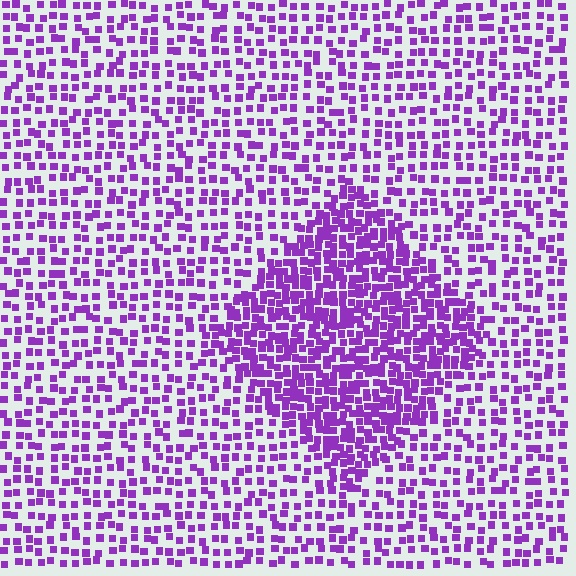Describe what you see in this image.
The image contains small purple elements arranged at two different densities. A diamond-shaped region is visible where the elements are more densely packed than the surrounding area.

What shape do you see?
I see a diamond.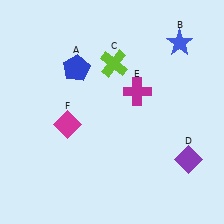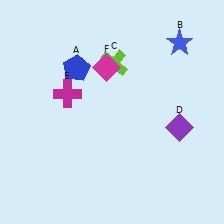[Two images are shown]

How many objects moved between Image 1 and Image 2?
3 objects moved between the two images.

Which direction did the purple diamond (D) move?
The purple diamond (D) moved up.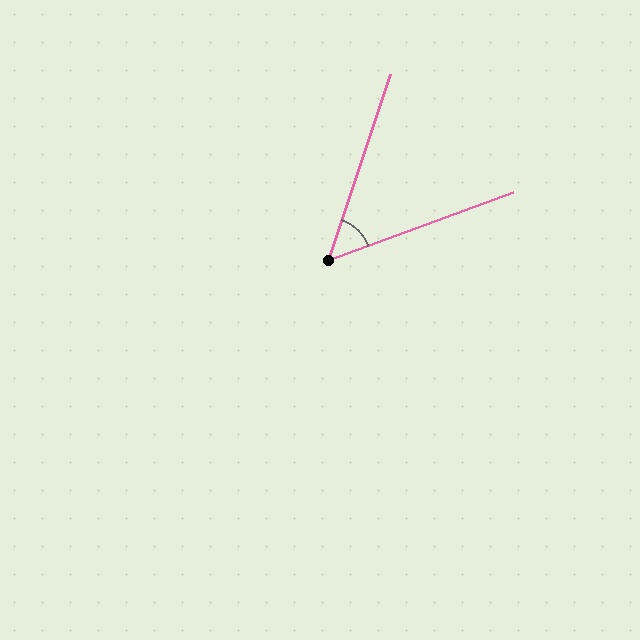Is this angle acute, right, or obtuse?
It is acute.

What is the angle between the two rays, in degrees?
Approximately 51 degrees.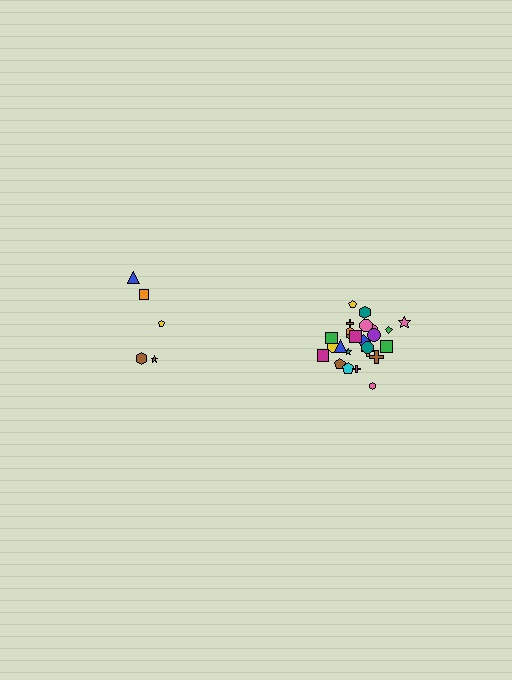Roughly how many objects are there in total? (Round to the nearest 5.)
Roughly 30 objects in total.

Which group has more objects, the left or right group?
The right group.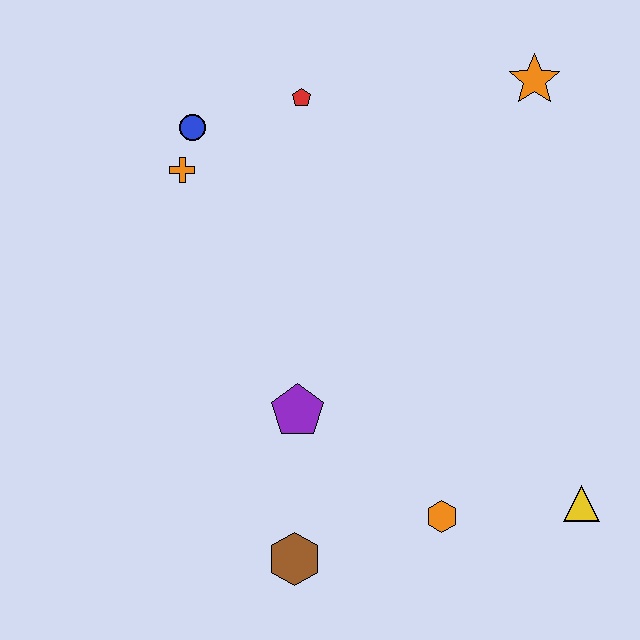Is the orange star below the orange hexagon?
No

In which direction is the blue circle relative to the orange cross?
The blue circle is above the orange cross.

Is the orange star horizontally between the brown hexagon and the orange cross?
No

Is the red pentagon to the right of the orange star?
No